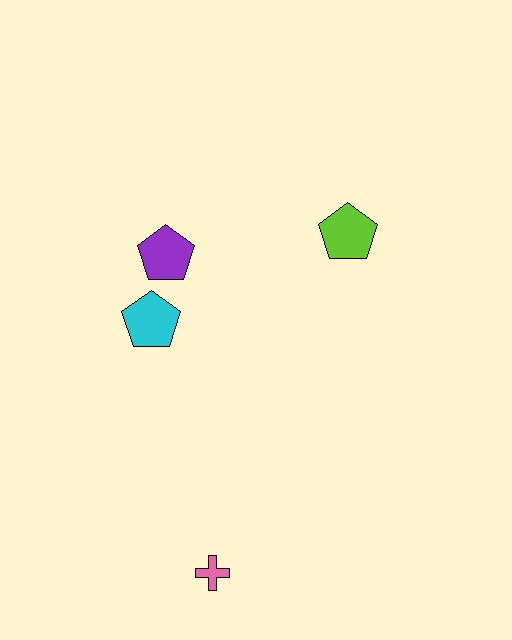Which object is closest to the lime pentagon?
The purple pentagon is closest to the lime pentagon.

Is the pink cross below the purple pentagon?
Yes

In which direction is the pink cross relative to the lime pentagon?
The pink cross is below the lime pentagon.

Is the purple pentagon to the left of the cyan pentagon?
No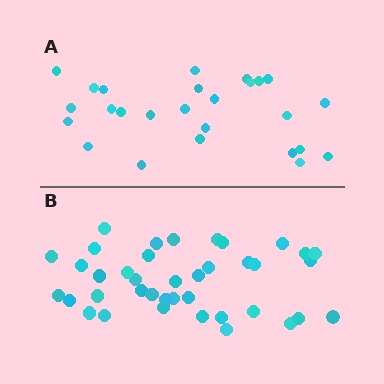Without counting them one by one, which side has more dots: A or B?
Region B (the bottom region) has more dots.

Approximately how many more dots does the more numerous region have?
Region B has approximately 15 more dots than region A.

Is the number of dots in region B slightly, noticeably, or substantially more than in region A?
Region B has substantially more. The ratio is roughly 1.5 to 1.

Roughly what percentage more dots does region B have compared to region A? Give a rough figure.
About 50% more.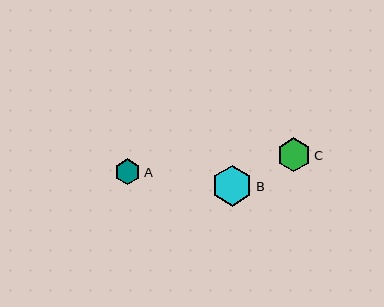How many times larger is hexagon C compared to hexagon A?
Hexagon C is approximately 1.3 times the size of hexagon A.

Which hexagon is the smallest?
Hexagon A is the smallest with a size of approximately 26 pixels.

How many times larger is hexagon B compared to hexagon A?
Hexagon B is approximately 1.6 times the size of hexagon A.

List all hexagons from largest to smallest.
From largest to smallest: B, C, A.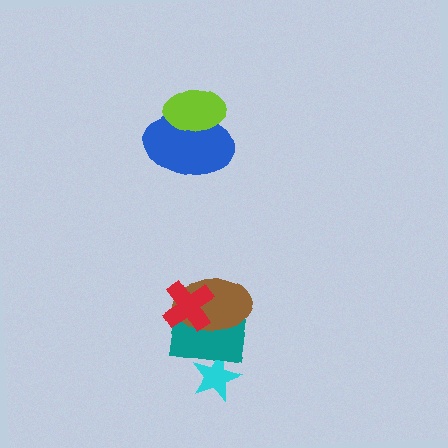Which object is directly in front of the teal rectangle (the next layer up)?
The brown ellipse is directly in front of the teal rectangle.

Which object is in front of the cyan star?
The teal rectangle is in front of the cyan star.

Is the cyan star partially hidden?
Yes, it is partially covered by another shape.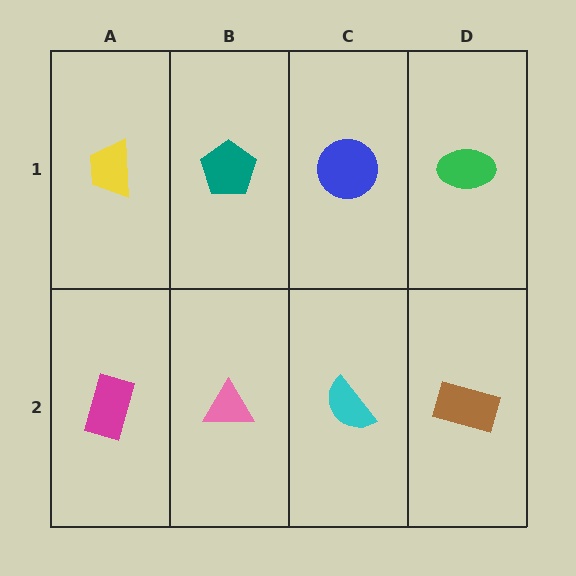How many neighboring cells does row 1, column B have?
3.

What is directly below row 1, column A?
A magenta rectangle.